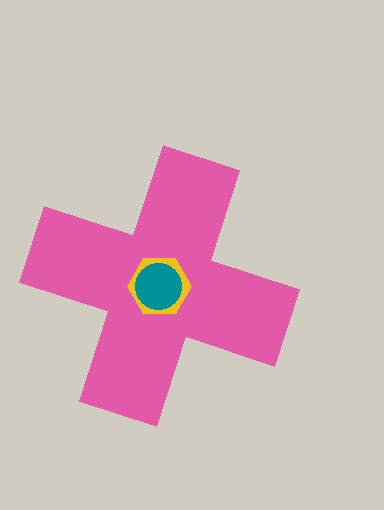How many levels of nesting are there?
3.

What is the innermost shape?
The teal circle.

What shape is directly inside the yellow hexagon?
The teal circle.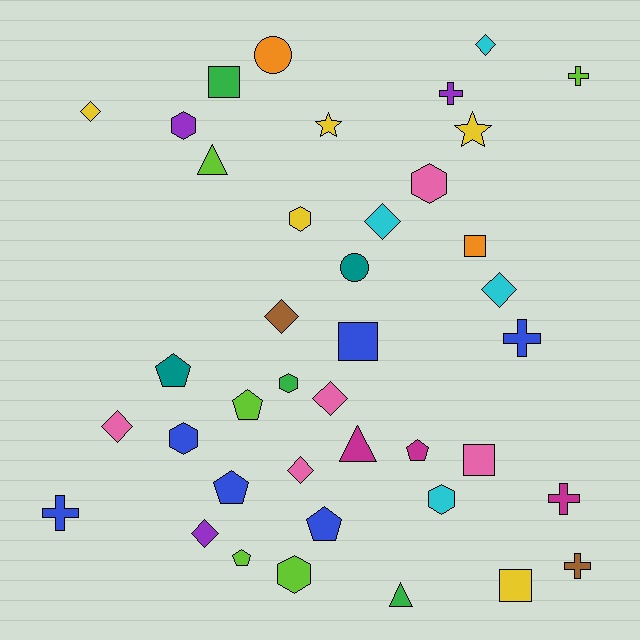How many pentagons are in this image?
There are 6 pentagons.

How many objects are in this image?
There are 40 objects.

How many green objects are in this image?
There are 3 green objects.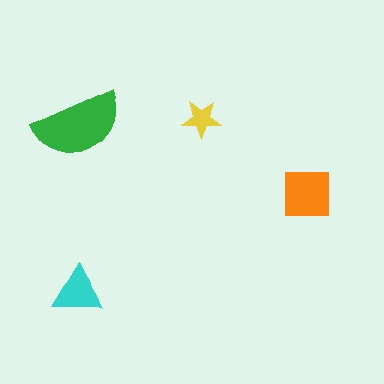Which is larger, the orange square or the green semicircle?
The green semicircle.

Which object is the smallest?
The yellow star.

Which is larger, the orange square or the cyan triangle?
The orange square.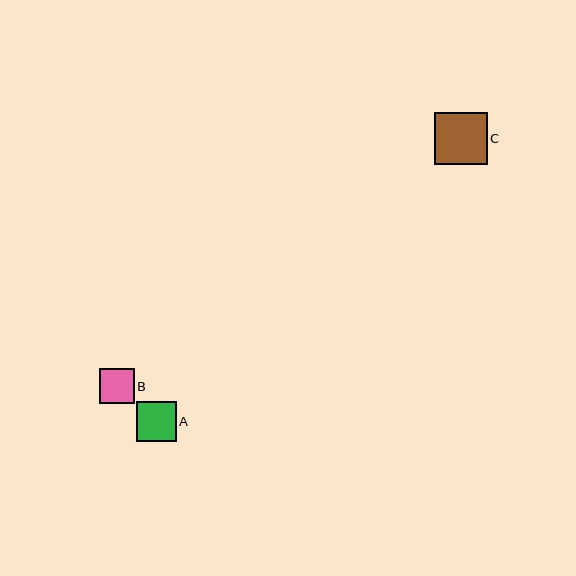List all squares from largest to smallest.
From largest to smallest: C, A, B.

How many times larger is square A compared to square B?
Square A is approximately 1.1 times the size of square B.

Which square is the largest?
Square C is the largest with a size of approximately 52 pixels.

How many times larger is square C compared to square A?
Square C is approximately 1.3 times the size of square A.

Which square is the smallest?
Square B is the smallest with a size of approximately 35 pixels.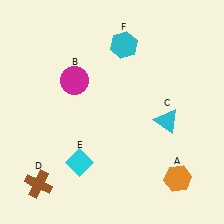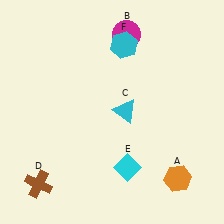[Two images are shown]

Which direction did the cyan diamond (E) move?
The cyan diamond (E) moved right.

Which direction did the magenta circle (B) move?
The magenta circle (B) moved right.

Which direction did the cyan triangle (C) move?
The cyan triangle (C) moved left.